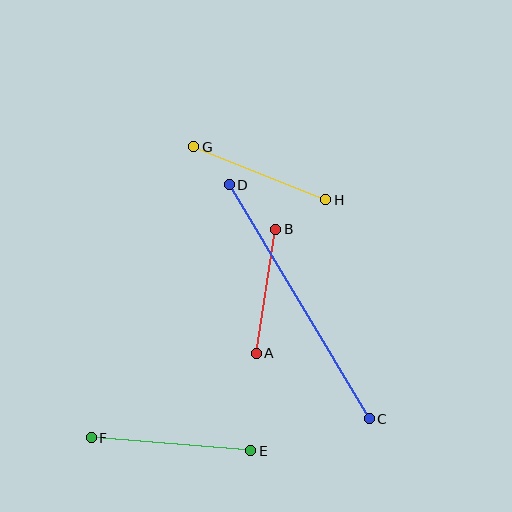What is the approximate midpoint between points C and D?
The midpoint is at approximately (299, 302) pixels.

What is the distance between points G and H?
The distance is approximately 142 pixels.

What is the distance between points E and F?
The distance is approximately 160 pixels.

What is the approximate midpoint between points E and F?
The midpoint is at approximately (171, 444) pixels.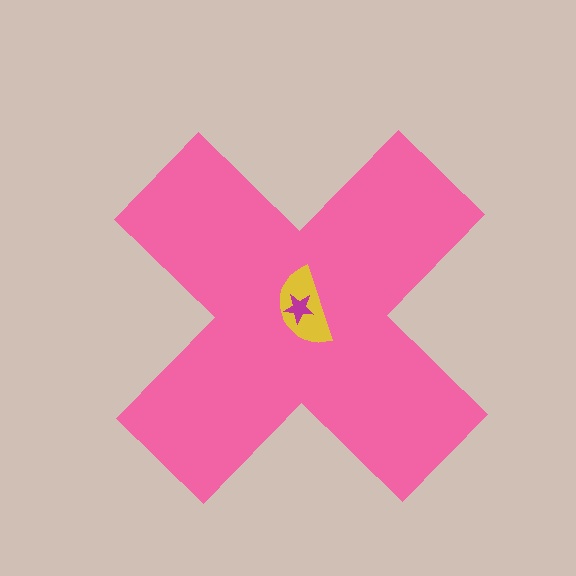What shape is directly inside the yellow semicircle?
The magenta star.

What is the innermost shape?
The magenta star.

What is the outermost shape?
The pink cross.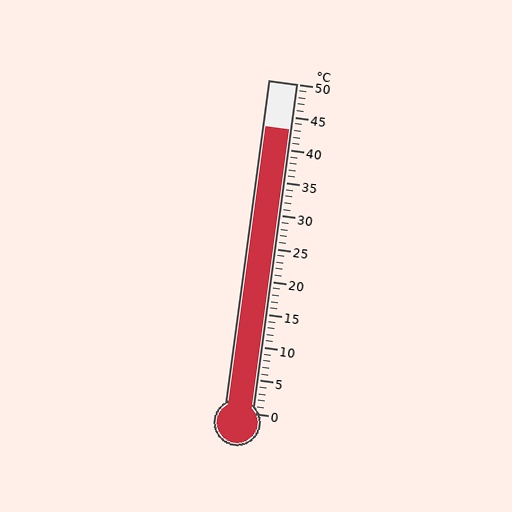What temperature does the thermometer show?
The thermometer shows approximately 43°C.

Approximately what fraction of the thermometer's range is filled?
The thermometer is filled to approximately 85% of its range.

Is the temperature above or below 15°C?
The temperature is above 15°C.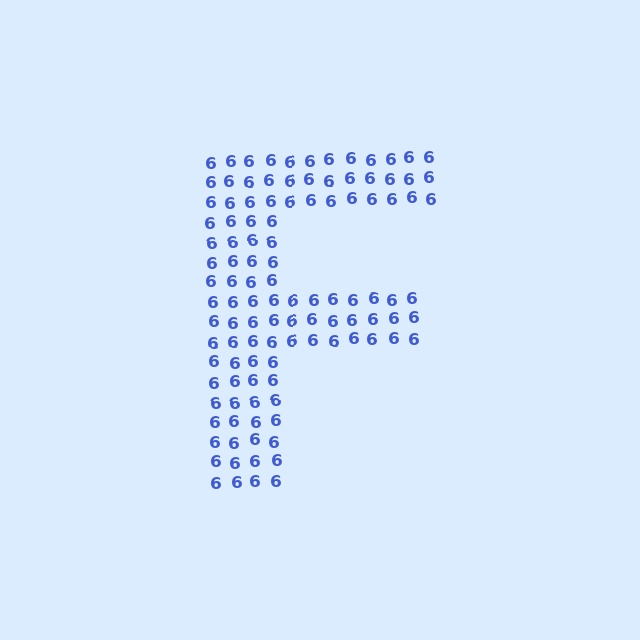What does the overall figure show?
The overall figure shows the letter F.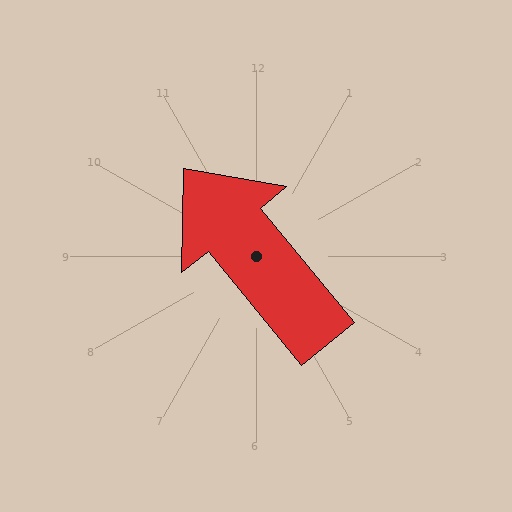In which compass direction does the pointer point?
Northwest.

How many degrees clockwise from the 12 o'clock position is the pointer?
Approximately 321 degrees.